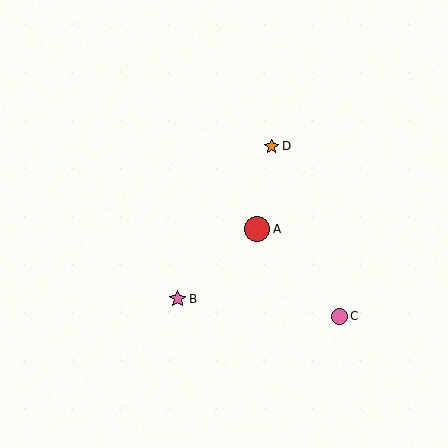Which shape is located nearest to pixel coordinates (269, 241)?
The red circle (labeled A) at (257, 229) is nearest to that location.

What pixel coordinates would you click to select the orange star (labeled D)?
Click at (271, 146) to select the orange star D.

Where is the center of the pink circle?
The center of the pink circle is at (340, 316).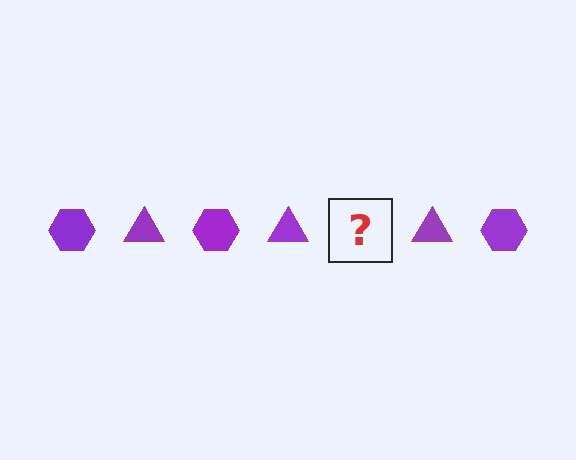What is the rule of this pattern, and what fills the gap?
The rule is that the pattern cycles through hexagon, triangle shapes in purple. The gap should be filled with a purple hexagon.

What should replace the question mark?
The question mark should be replaced with a purple hexagon.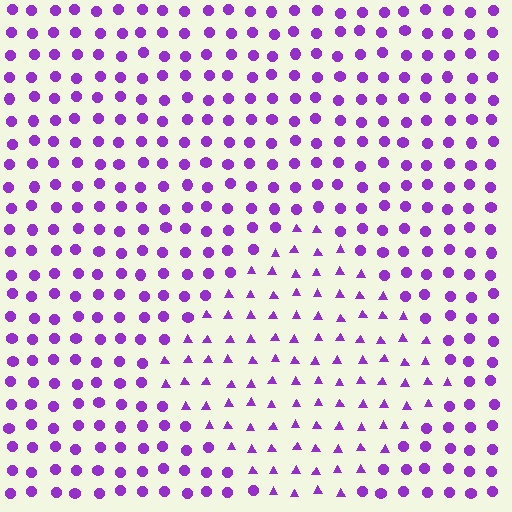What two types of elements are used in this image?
The image uses triangles inside the diamond region and circles outside it.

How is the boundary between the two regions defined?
The boundary is defined by a change in element shape: triangles inside vs. circles outside. All elements share the same color and spacing.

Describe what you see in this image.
The image is filled with small purple elements arranged in a uniform grid. A diamond-shaped region contains triangles, while the surrounding area contains circles. The boundary is defined purely by the change in element shape.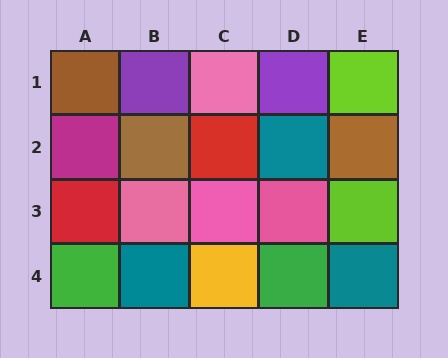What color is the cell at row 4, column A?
Green.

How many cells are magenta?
1 cell is magenta.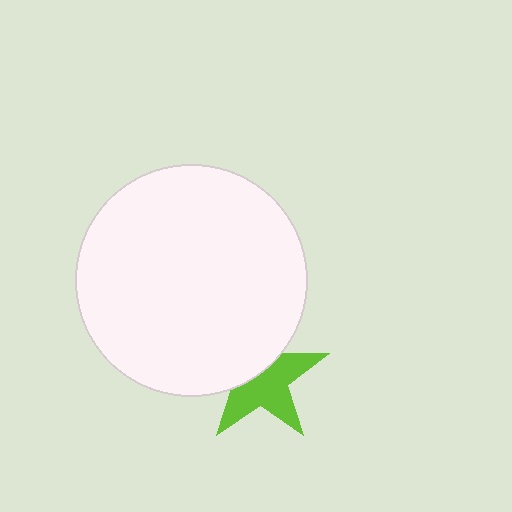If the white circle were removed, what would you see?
You would see the complete lime star.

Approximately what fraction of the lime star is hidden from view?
Roughly 42% of the lime star is hidden behind the white circle.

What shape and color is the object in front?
The object in front is a white circle.